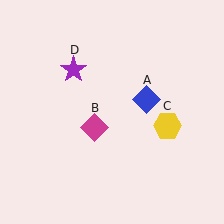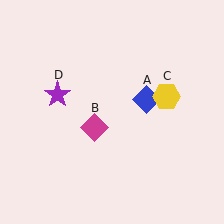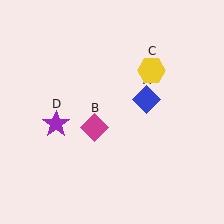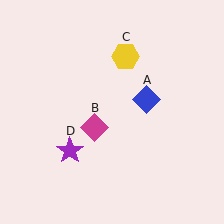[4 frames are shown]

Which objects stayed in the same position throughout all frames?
Blue diamond (object A) and magenta diamond (object B) remained stationary.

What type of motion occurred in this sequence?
The yellow hexagon (object C), purple star (object D) rotated counterclockwise around the center of the scene.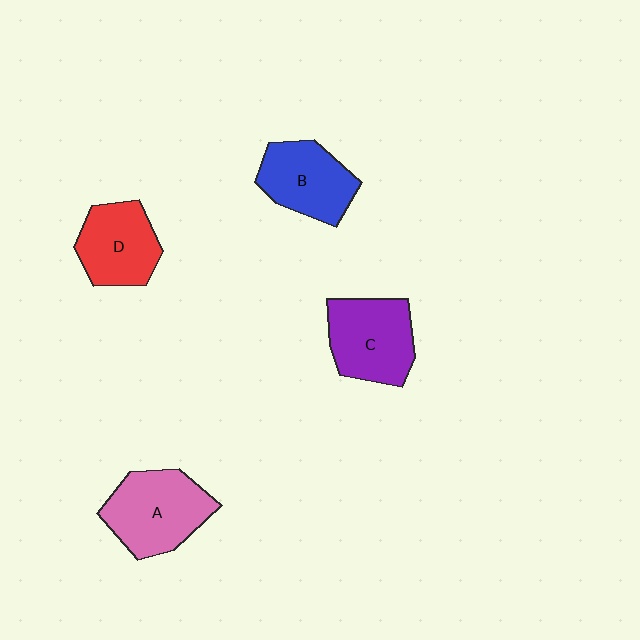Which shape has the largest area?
Shape A (pink).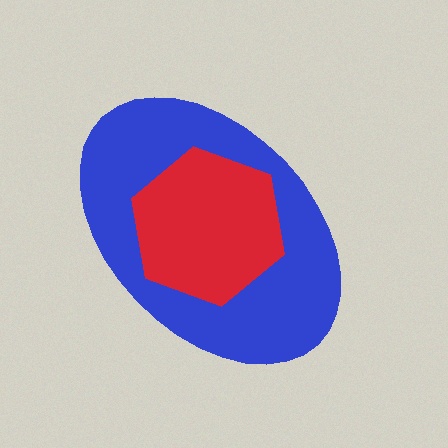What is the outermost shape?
The blue ellipse.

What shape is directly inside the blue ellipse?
The red hexagon.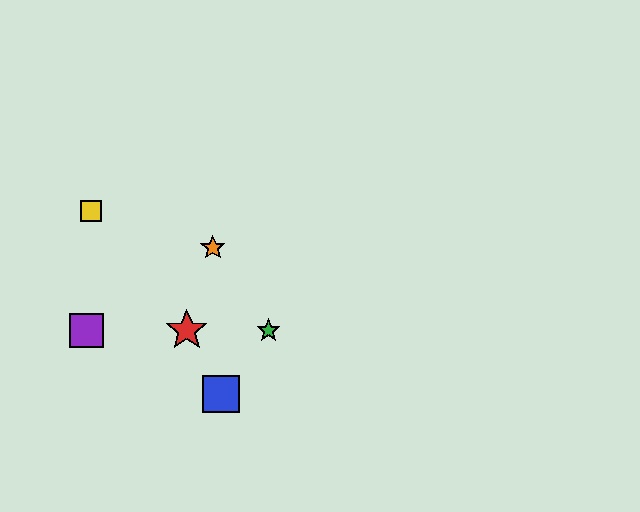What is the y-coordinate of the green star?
The green star is at y≈330.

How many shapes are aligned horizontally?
3 shapes (the red star, the green star, the purple square) are aligned horizontally.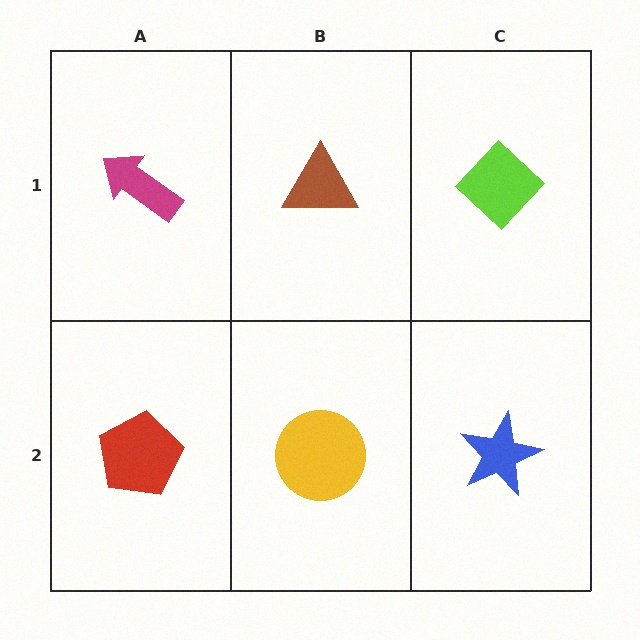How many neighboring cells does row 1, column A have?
2.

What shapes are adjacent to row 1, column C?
A blue star (row 2, column C), a brown triangle (row 1, column B).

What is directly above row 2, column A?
A magenta arrow.